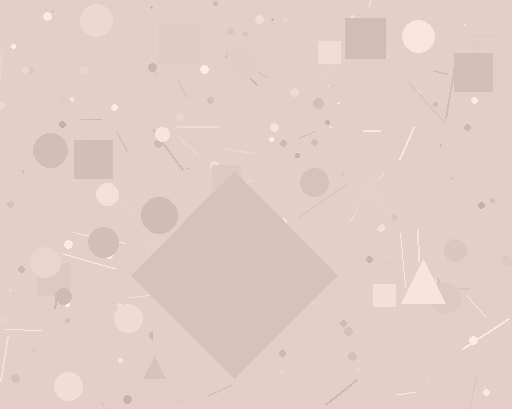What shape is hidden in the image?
A diamond is hidden in the image.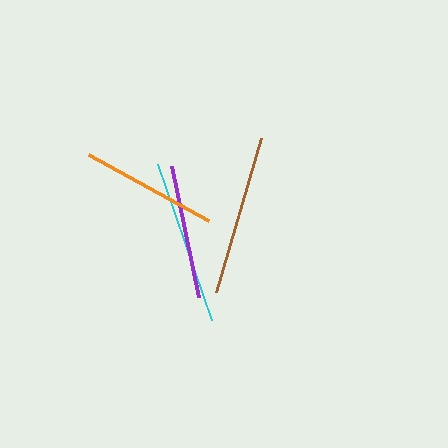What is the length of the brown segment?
The brown segment is approximately 161 pixels long.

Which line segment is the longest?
The cyan line is the longest at approximately 165 pixels.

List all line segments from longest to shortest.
From longest to shortest: cyan, brown, orange, purple.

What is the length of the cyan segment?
The cyan segment is approximately 165 pixels long.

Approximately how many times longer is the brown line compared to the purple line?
The brown line is approximately 1.2 times the length of the purple line.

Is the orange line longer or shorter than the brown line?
The brown line is longer than the orange line.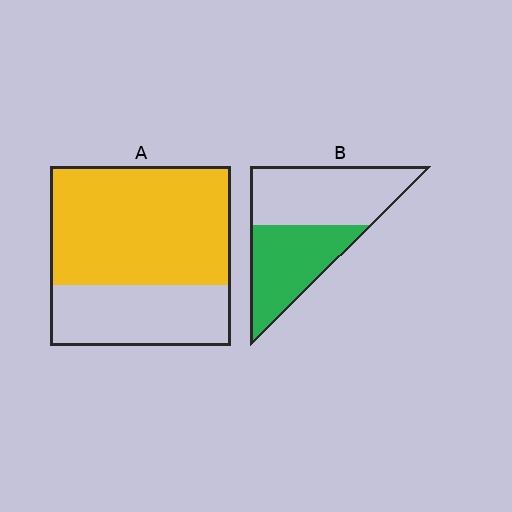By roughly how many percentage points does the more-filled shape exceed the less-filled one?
By roughly 20 percentage points (A over B).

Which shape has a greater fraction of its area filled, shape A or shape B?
Shape A.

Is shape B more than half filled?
No.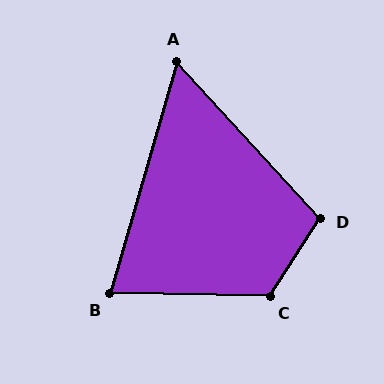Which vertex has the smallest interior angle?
A, at approximately 59 degrees.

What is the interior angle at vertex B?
Approximately 75 degrees (acute).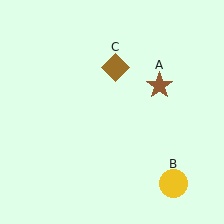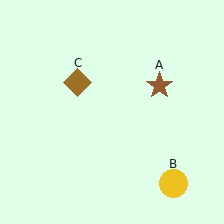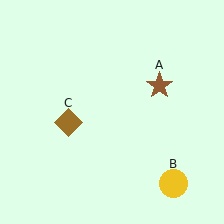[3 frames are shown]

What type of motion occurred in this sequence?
The brown diamond (object C) rotated counterclockwise around the center of the scene.